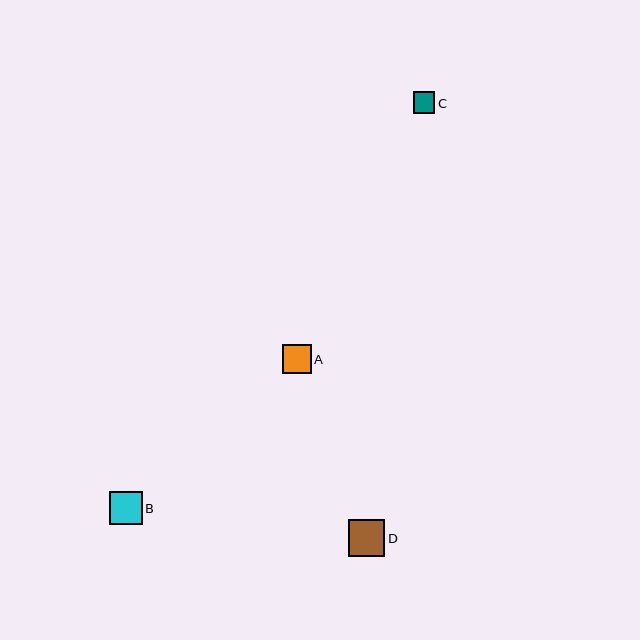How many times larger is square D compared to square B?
Square D is approximately 1.1 times the size of square B.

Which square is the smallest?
Square C is the smallest with a size of approximately 21 pixels.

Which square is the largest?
Square D is the largest with a size of approximately 37 pixels.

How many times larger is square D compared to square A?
Square D is approximately 1.3 times the size of square A.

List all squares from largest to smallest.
From largest to smallest: D, B, A, C.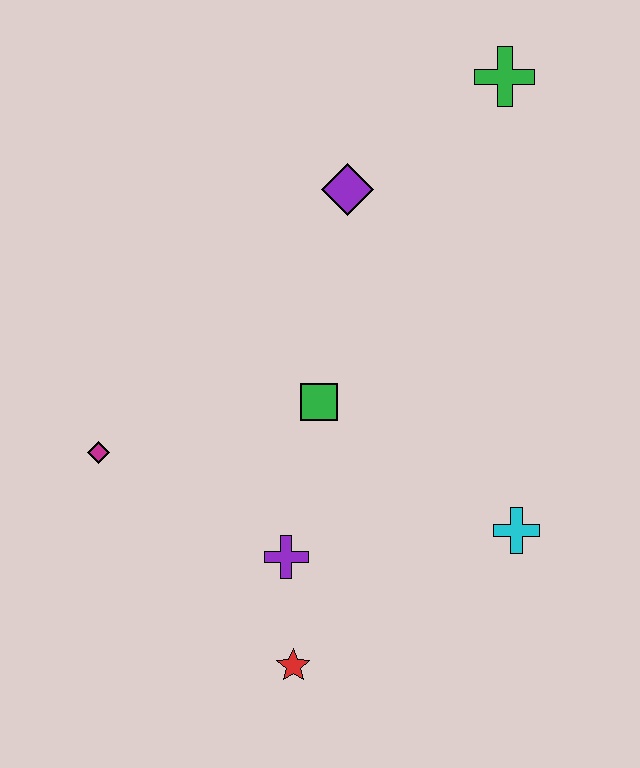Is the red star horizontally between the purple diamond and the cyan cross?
No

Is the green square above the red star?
Yes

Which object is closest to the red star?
The purple cross is closest to the red star.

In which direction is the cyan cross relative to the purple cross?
The cyan cross is to the right of the purple cross.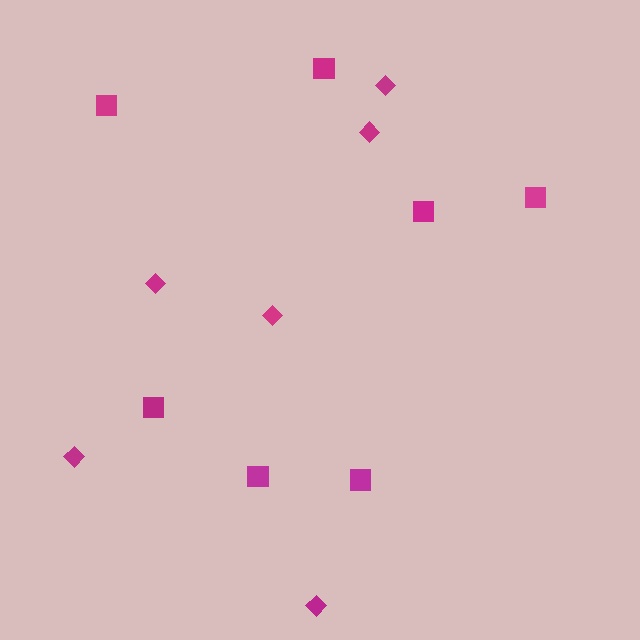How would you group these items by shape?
There are 2 groups: one group of diamonds (6) and one group of squares (7).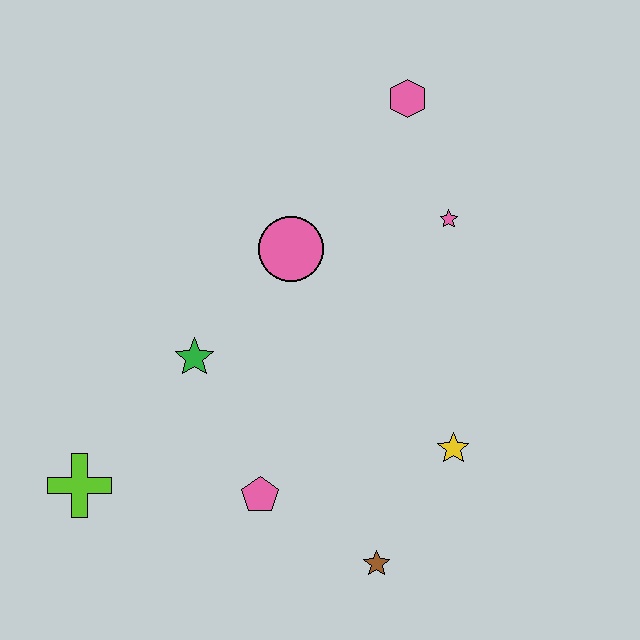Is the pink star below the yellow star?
No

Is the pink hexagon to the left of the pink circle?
No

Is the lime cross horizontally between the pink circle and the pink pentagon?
No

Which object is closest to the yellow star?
The brown star is closest to the yellow star.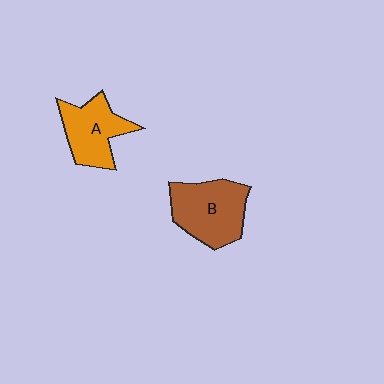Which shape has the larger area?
Shape B (brown).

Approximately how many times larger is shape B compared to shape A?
Approximately 1.2 times.